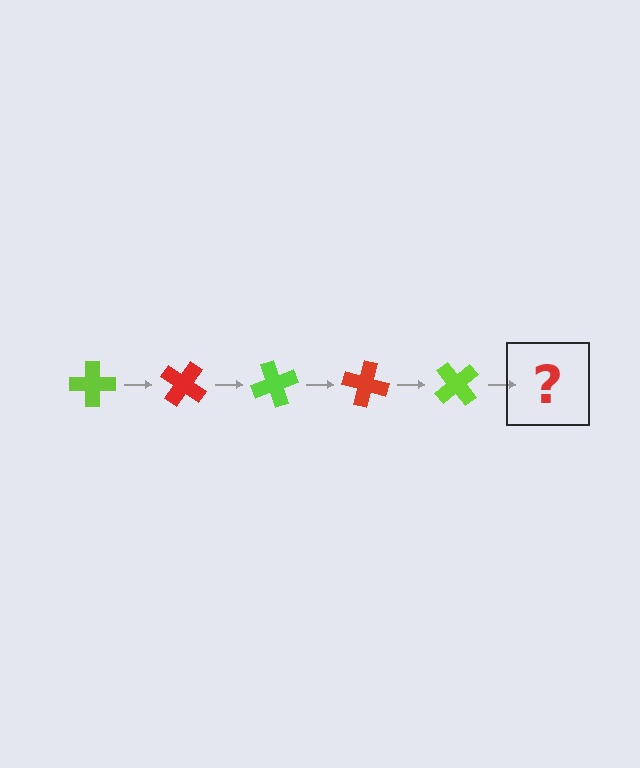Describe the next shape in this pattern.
It should be a red cross, rotated 175 degrees from the start.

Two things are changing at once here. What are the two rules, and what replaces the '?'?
The two rules are that it rotates 35 degrees each step and the color cycles through lime and red. The '?' should be a red cross, rotated 175 degrees from the start.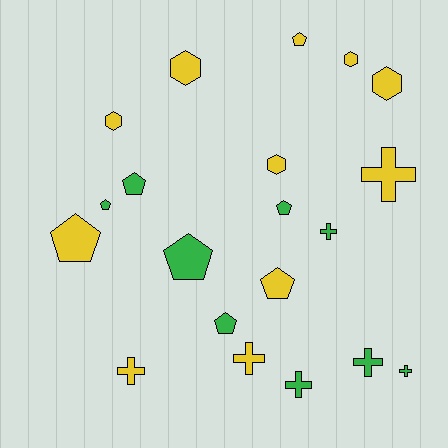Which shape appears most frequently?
Pentagon, with 8 objects.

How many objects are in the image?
There are 20 objects.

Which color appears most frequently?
Yellow, with 11 objects.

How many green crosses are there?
There are 4 green crosses.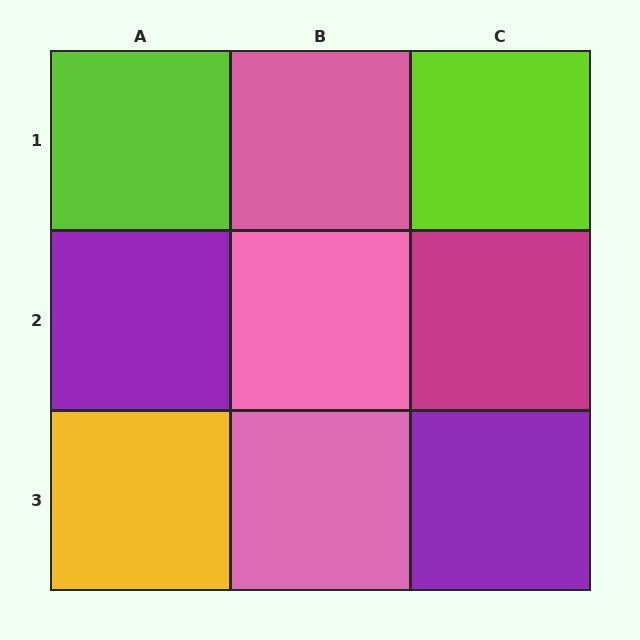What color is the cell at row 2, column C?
Magenta.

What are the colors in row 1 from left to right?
Lime, pink, lime.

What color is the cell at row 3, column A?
Yellow.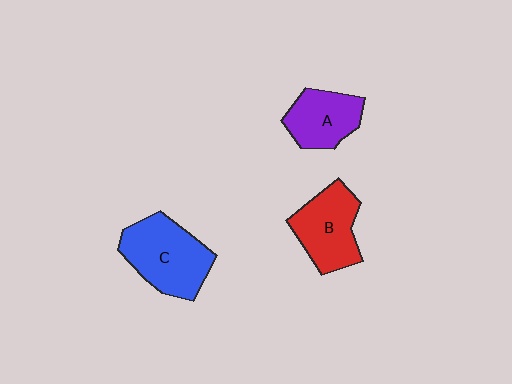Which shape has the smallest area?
Shape A (purple).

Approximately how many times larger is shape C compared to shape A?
Approximately 1.4 times.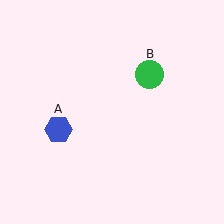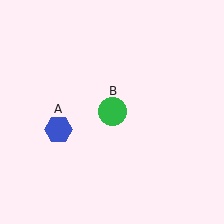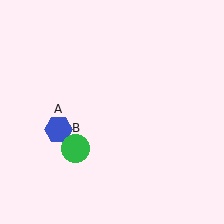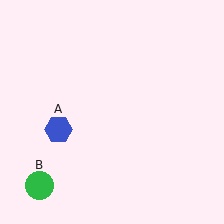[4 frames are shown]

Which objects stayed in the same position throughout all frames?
Blue hexagon (object A) remained stationary.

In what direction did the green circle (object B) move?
The green circle (object B) moved down and to the left.